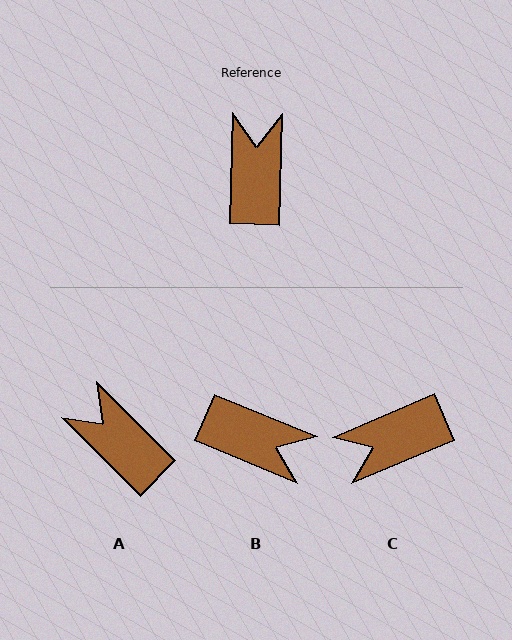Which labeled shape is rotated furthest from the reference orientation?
C, about 114 degrees away.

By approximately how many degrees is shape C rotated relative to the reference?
Approximately 114 degrees counter-clockwise.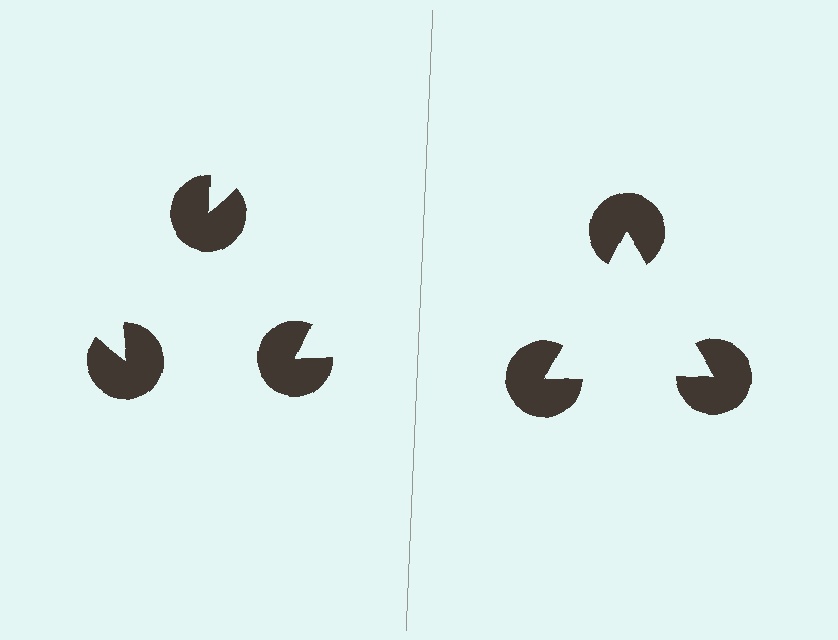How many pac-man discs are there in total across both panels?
6 — 3 on each side.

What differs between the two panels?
The pac-man discs are positioned identically on both sides; only the wedge orientations differ. On the right they align to a triangle; on the left they are misaligned.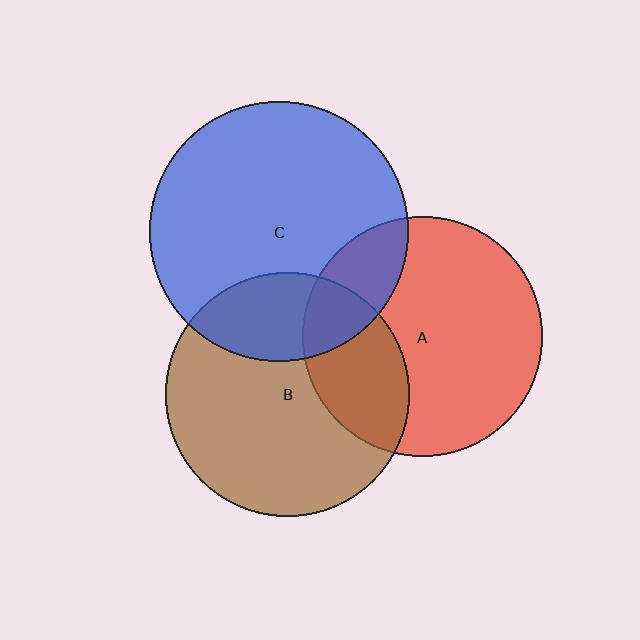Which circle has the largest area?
Circle C (blue).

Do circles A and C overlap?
Yes.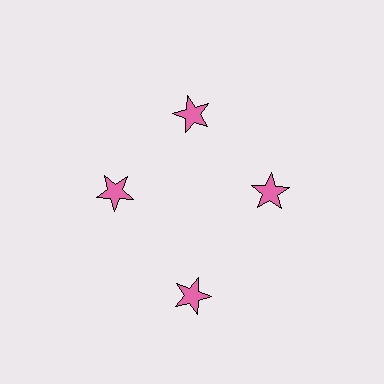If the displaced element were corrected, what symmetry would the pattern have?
It would have 4-fold rotational symmetry — the pattern would map onto itself every 90 degrees.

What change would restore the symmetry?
The symmetry would be restored by moving it inward, back onto the ring so that all 4 stars sit at equal angles and equal distance from the center.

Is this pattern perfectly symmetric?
No. The 4 pink stars are arranged in a ring, but one element near the 6 o'clock position is pushed outward from the center, breaking the 4-fold rotational symmetry.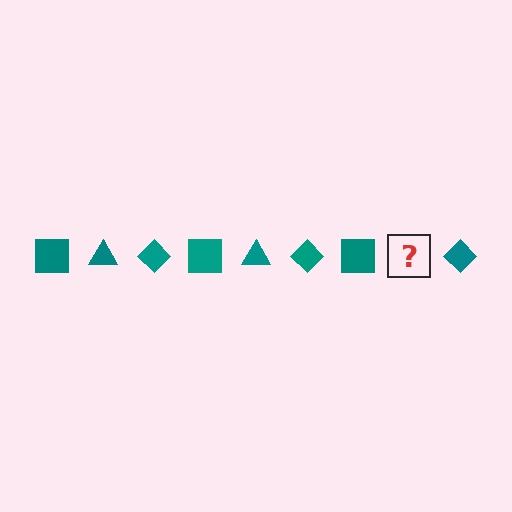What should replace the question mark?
The question mark should be replaced with a teal triangle.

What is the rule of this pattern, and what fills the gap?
The rule is that the pattern cycles through square, triangle, diamond shapes in teal. The gap should be filled with a teal triangle.